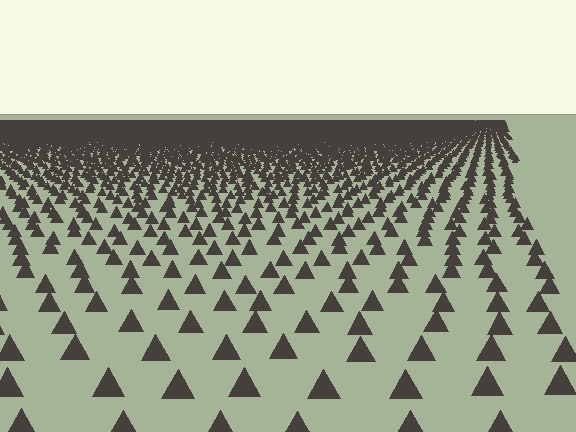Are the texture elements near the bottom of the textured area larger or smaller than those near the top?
Larger. Near the bottom, elements are closer to the viewer and appear at a bigger on-screen size.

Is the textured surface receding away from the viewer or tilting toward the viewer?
The surface is receding away from the viewer. Texture elements get smaller and denser toward the top.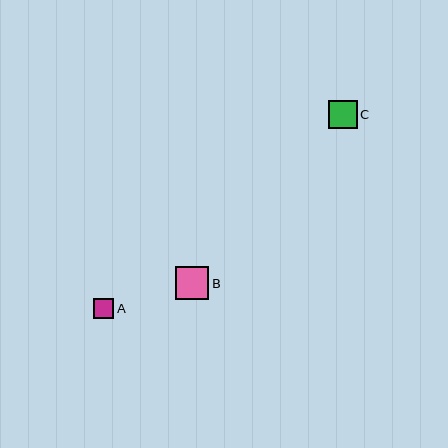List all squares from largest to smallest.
From largest to smallest: B, C, A.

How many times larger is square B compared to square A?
Square B is approximately 1.7 times the size of square A.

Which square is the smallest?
Square A is the smallest with a size of approximately 20 pixels.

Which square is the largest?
Square B is the largest with a size of approximately 34 pixels.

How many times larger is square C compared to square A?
Square C is approximately 1.4 times the size of square A.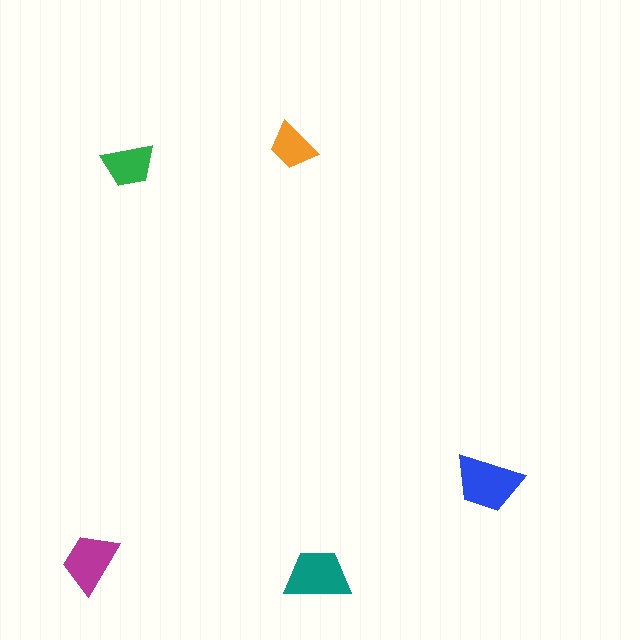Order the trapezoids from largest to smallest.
the blue one, the teal one, the magenta one, the green one, the orange one.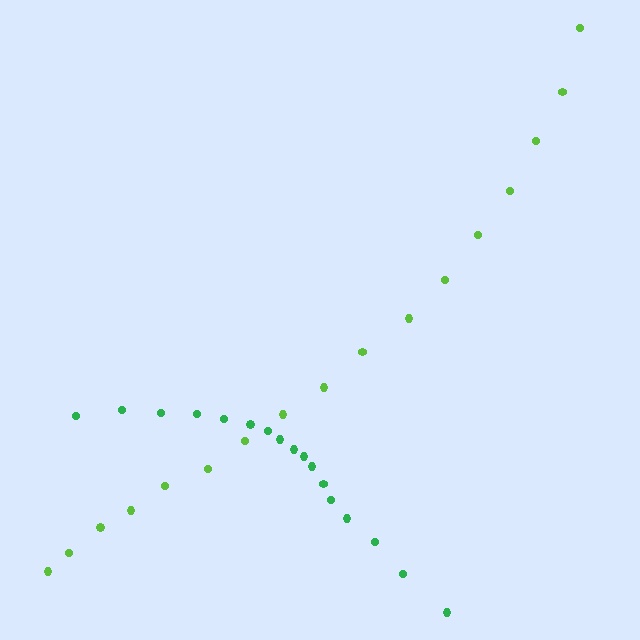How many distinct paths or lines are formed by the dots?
There are 2 distinct paths.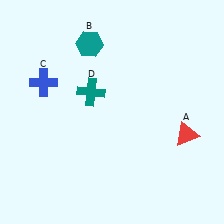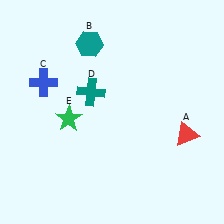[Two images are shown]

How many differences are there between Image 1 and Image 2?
There is 1 difference between the two images.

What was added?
A green star (E) was added in Image 2.